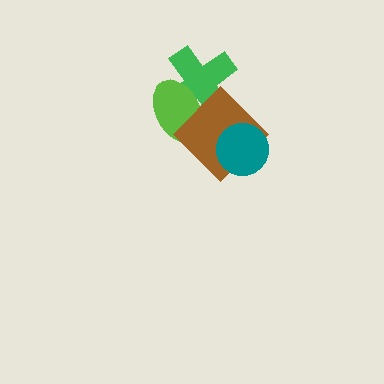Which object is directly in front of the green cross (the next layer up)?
The lime ellipse is directly in front of the green cross.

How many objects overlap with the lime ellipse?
2 objects overlap with the lime ellipse.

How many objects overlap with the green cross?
2 objects overlap with the green cross.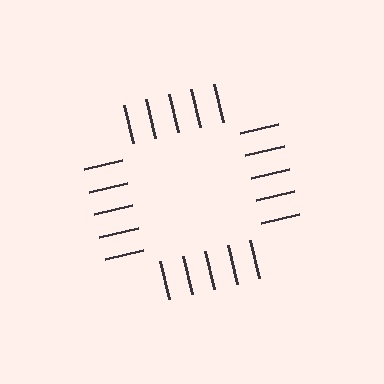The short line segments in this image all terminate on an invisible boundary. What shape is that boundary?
An illusory square — the line segments terminate on its edges but no continuous stroke is drawn.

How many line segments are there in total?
20 — 5 along each of the 4 edges.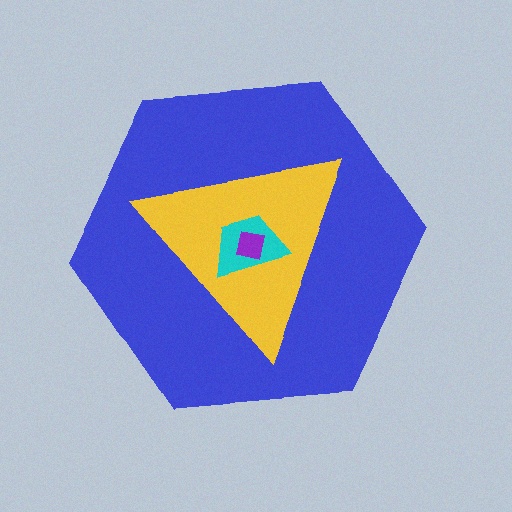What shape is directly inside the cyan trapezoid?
The purple square.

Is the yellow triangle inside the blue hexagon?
Yes.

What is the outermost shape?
The blue hexagon.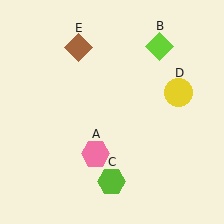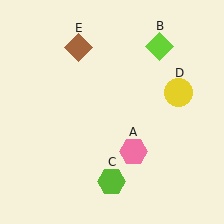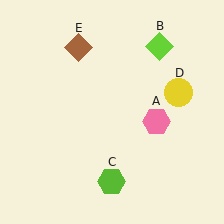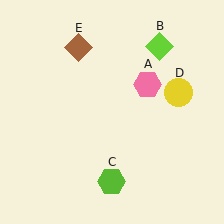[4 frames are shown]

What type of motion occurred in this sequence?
The pink hexagon (object A) rotated counterclockwise around the center of the scene.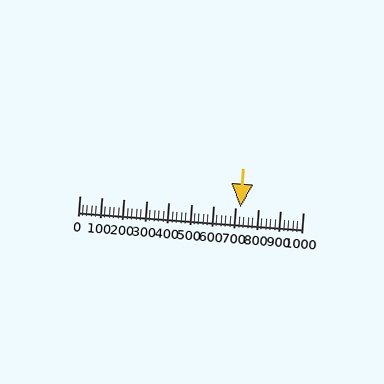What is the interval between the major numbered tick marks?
The major tick marks are spaced 100 units apart.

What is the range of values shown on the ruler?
The ruler shows values from 0 to 1000.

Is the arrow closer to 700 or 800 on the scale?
The arrow is closer to 700.